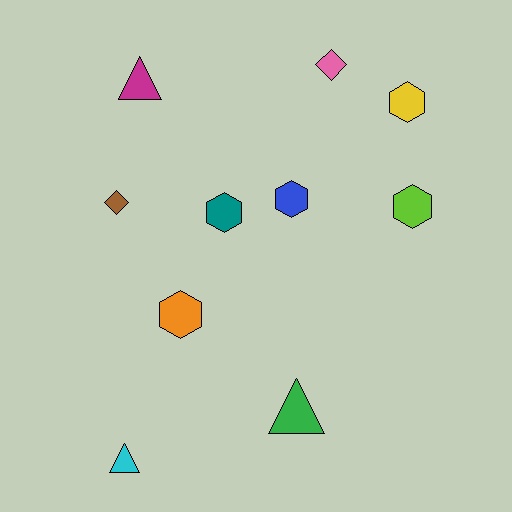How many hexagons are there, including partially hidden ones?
There are 5 hexagons.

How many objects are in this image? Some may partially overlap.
There are 10 objects.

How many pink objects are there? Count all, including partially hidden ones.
There is 1 pink object.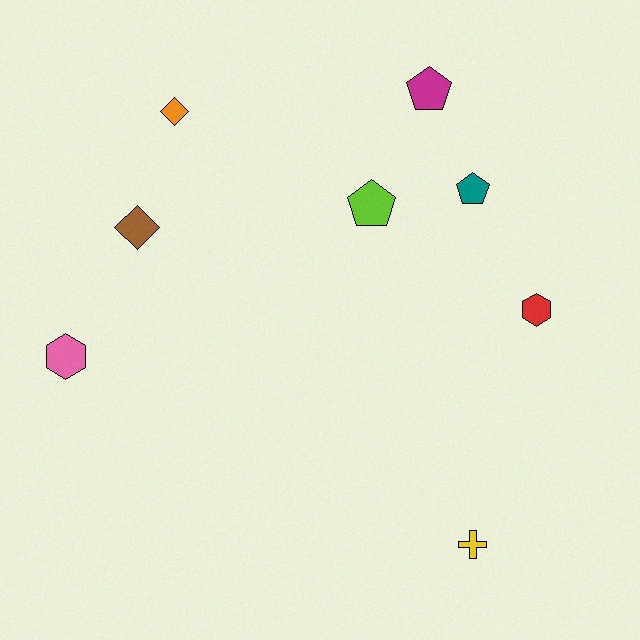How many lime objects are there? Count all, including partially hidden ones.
There is 1 lime object.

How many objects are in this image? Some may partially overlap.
There are 8 objects.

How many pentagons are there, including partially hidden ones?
There are 3 pentagons.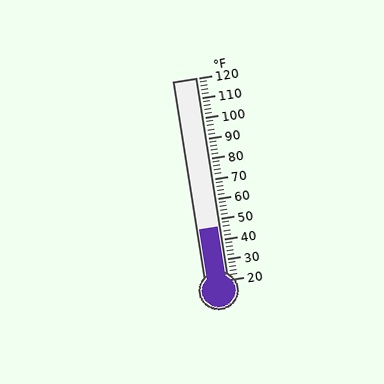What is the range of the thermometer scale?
The thermometer scale ranges from 20°F to 120°F.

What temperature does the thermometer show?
The thermometer shows approximately 46°F.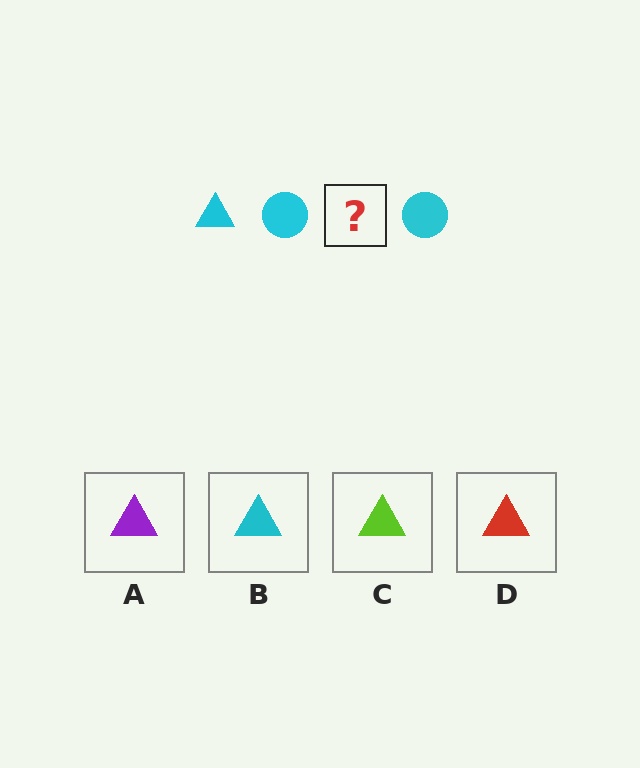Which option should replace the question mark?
Option B.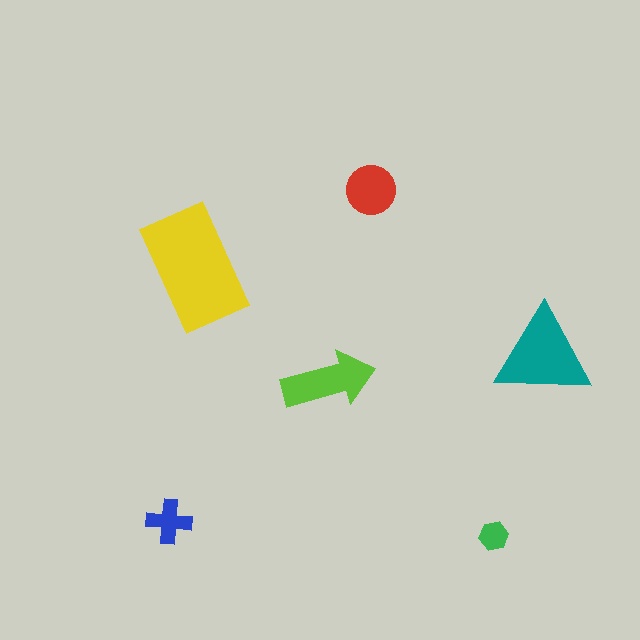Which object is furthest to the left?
The blue cross is leftmost.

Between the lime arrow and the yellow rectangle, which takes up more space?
The yellow rectangle.